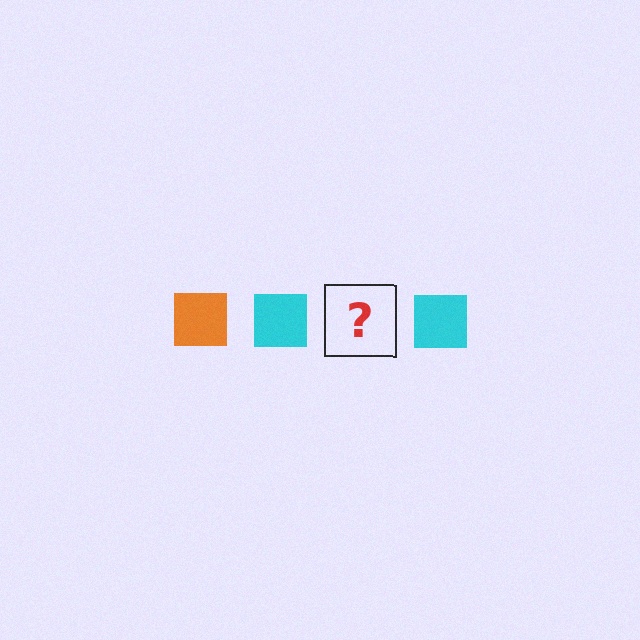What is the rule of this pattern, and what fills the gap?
The rule is that the pattern cycles through orange, cyan squares. The gap should be filled with an orange square.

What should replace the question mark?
The question mark should be replaced with an orange square.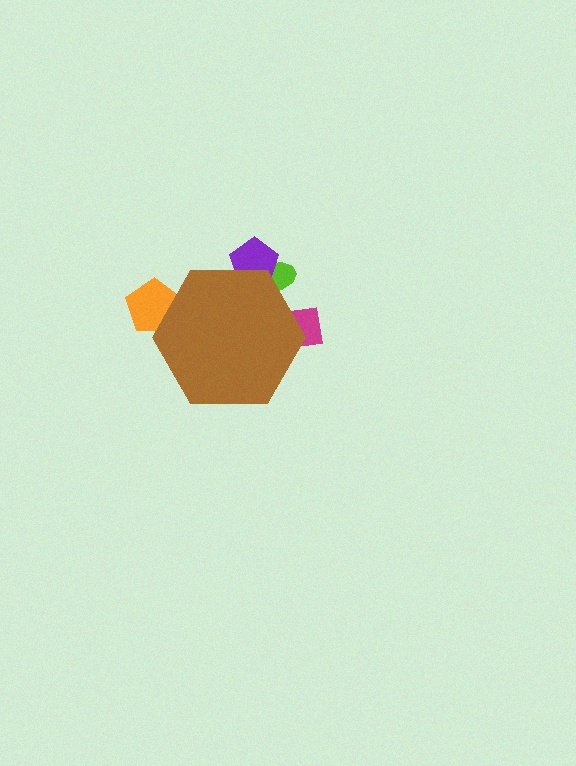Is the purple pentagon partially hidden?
Yes, the purple pentagon is partially hidden behind the brown hexagon.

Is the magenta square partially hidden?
Yes, the magenta square is partially hidden behind the brown hexagon.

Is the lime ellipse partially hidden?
Yes, the lime ellipse is partially hidden behind the brown hexagon.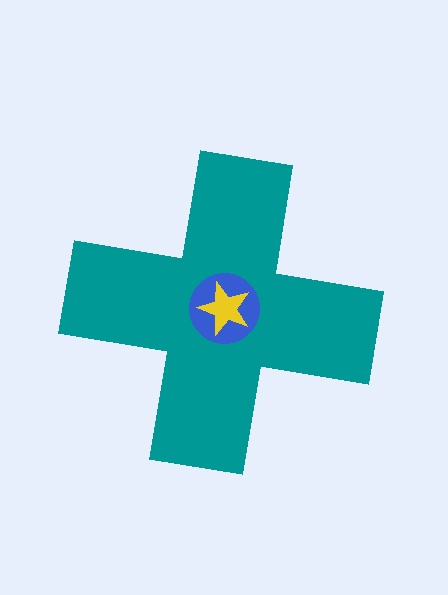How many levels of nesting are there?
3.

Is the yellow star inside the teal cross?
Yes.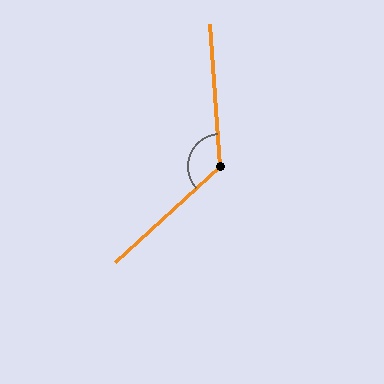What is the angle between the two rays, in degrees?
Approximately 128 degrees.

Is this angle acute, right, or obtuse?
It is obtuse.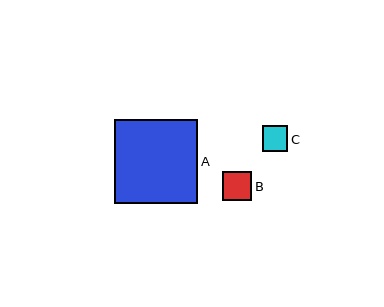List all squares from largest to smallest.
From largest to smallest: A, B, C.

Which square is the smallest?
Square C is the smallest with a size of approximately 26 pixels.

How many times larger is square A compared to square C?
Square A is approximately 3.3 times the size of square C.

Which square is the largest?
Square A is the largest with a size of approximately 83 pixels.